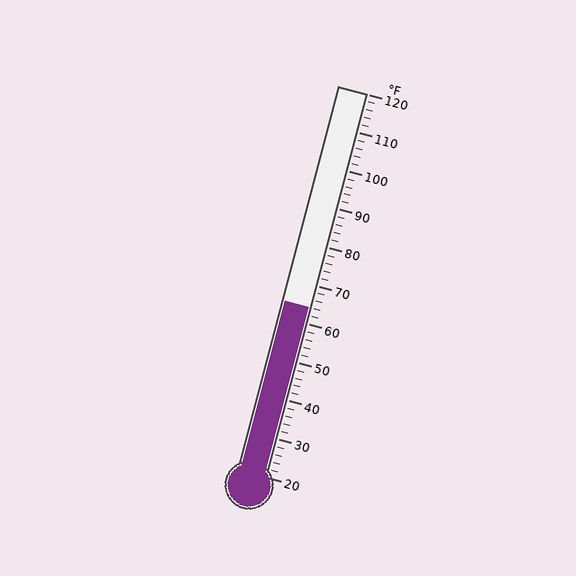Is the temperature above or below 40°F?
The temperature is above 40°F.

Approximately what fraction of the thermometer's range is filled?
The thermometer is filled to approximately 45% of its range.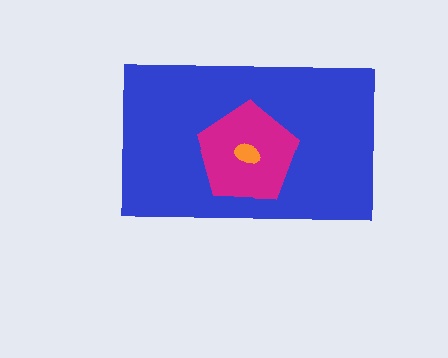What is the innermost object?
The orange ellipse.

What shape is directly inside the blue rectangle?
The magenta pentagon.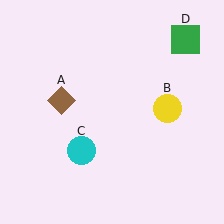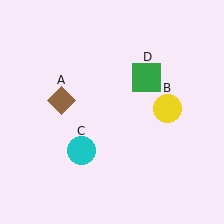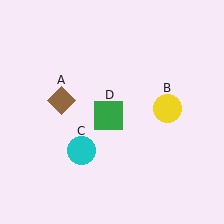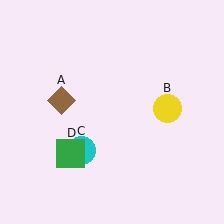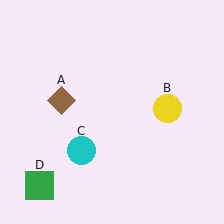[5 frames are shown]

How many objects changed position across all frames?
1 object changed position: green square (object D).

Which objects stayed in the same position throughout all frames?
Brown diamond (object A) and yellow circle (object B) and cyan circle (object C) remained stationary.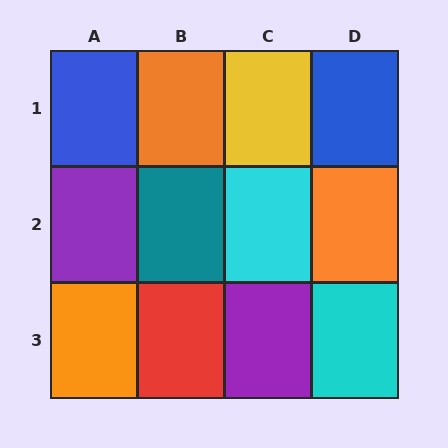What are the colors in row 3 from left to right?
Orange, red, purple, cyan.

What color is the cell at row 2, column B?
Teal.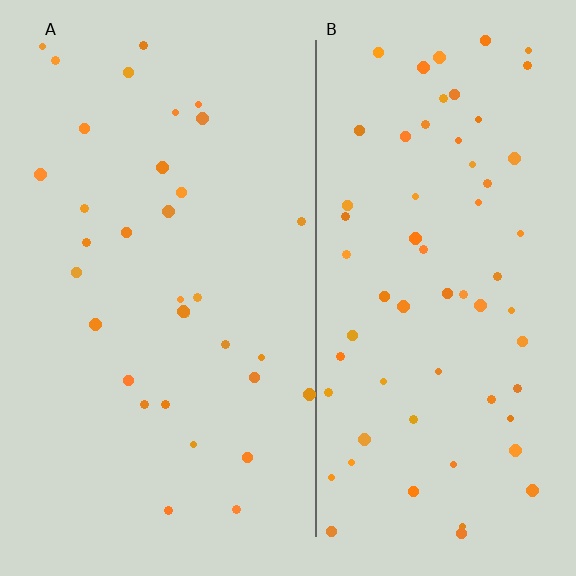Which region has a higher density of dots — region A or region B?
B (the right).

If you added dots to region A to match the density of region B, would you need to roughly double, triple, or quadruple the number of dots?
Approximately double.